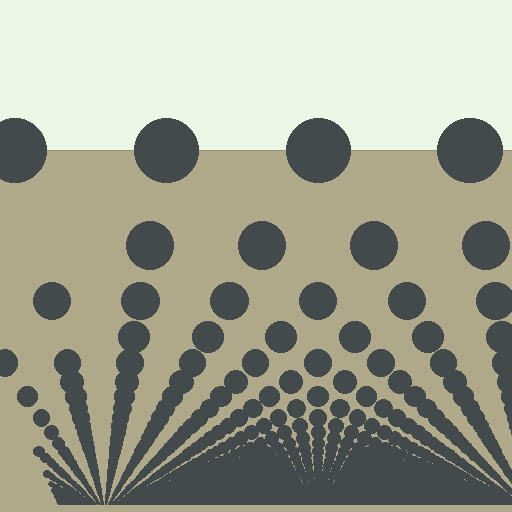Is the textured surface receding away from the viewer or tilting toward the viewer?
The surface appears to tilt toward the viewer. Texture elements get larger and sparser toward the top.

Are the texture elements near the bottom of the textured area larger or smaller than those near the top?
Smaller. The gradient is inverted — elements near the bottom are smaller and denser.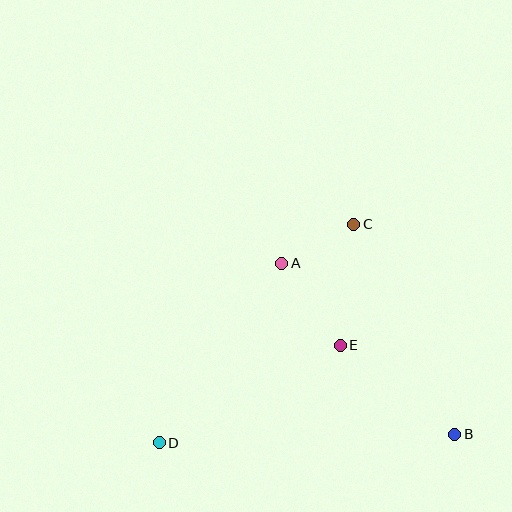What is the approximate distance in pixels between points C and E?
The distance between C and E is approximately 122 pixels.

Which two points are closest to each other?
Points A and C are closest to each other.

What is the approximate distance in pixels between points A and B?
The distance between A and B is approximately 243 pixels.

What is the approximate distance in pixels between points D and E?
The distance between D and E is approximately 205 pixels.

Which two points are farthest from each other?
Points B and D are farthest from each other.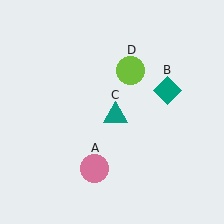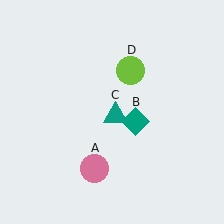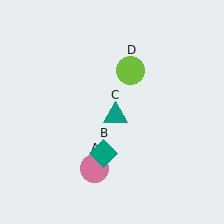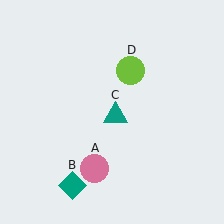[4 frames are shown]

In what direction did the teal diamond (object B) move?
The teal diamond (object B) moved down and to the left.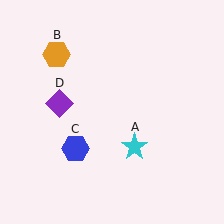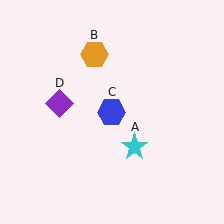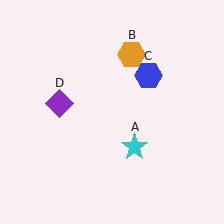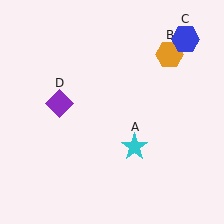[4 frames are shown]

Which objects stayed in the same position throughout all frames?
Cyan star (object A) and purple diamond (object D) remained stationary.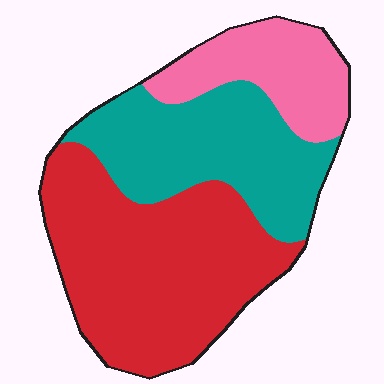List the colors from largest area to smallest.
From largest to smallest: red, teal, pink.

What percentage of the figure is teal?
Teal takes up about one third (1/3) of the figure.